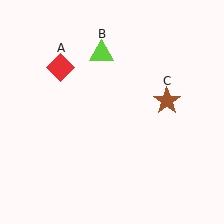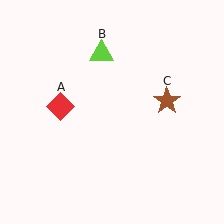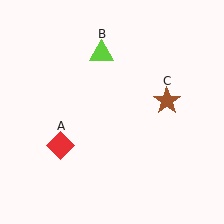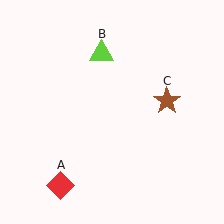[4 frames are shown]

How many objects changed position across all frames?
1 object changed position: red diamond (object A).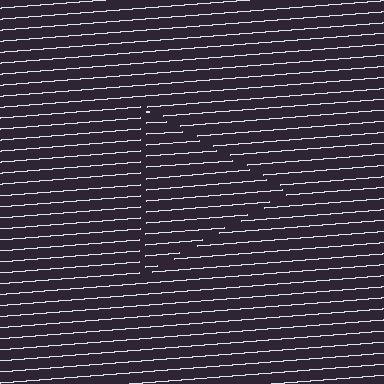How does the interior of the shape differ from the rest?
The interior of the shape contains the same grating, shifted by half a period — the contour is defined by the phase discontinuity where line-ends from the inner and outer gratings abut.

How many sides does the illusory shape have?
3 sides — the line-ends trace a triangle.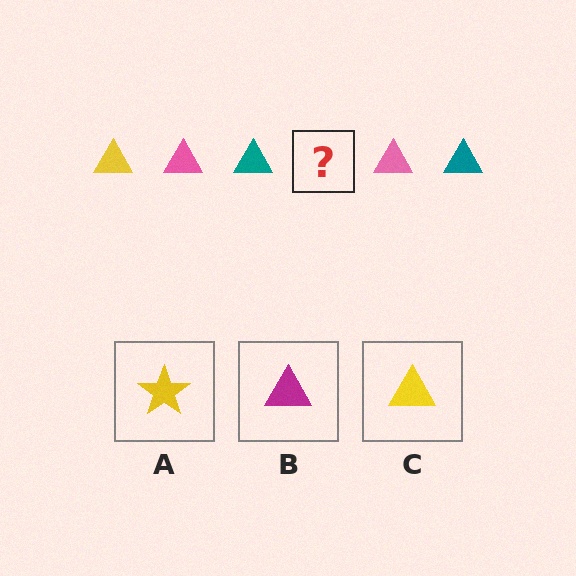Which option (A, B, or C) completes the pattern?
C.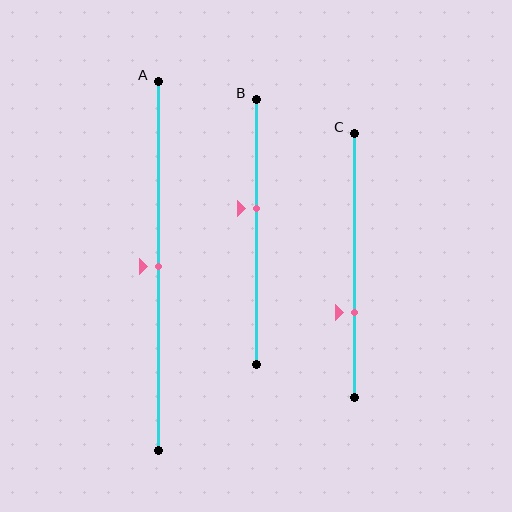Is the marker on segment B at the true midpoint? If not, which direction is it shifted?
No, the marker on segment B is shifted upward by about 9% of the segment length.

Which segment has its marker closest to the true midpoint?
Segment A has its marker closest to the true midpoint.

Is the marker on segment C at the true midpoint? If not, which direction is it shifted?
No, the marker on segment C is shifted downward by about 18% of the segment length.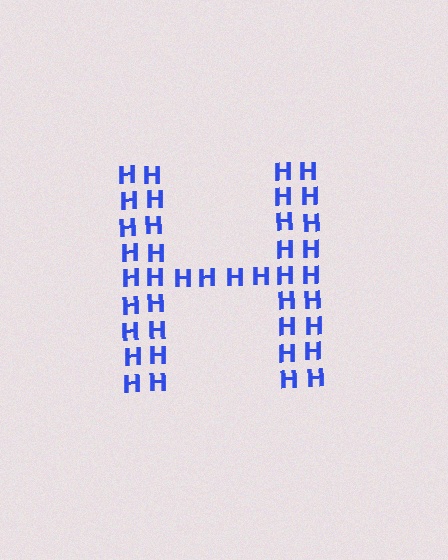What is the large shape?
The large shape is the letter H.